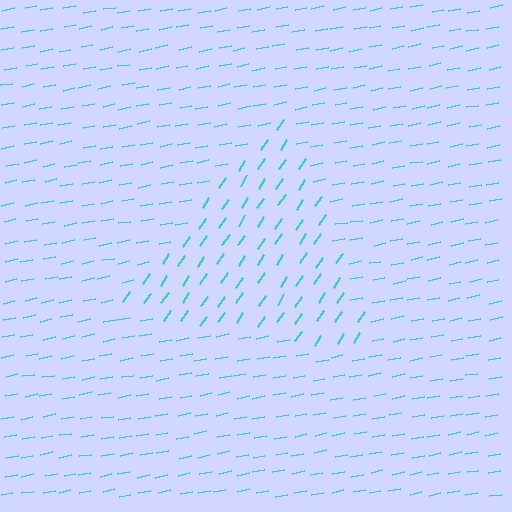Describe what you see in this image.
The image is filled with small cyan line segments. A triangle region in the image has lines oriented differently from the surrounding lines, creating a visible texture boundary.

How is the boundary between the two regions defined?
The boundary is defined purely by a change in line orientation (approximately 45 degrees difference). All lines are the same color and thickness.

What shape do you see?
I see a triangle.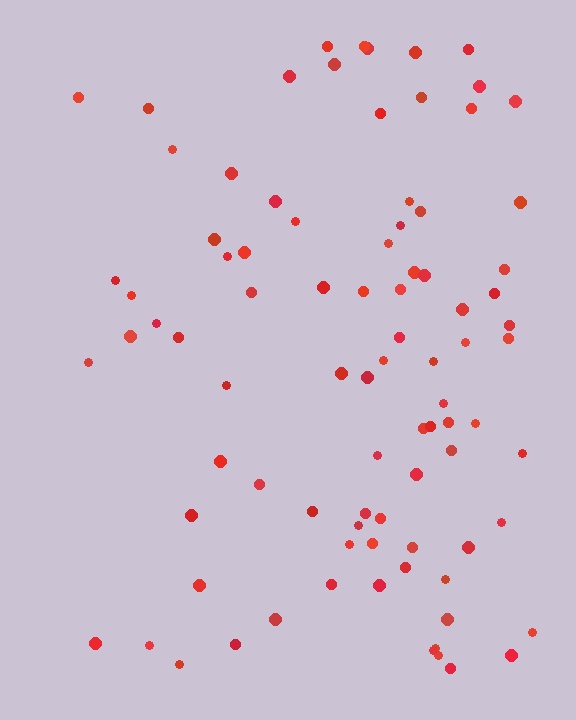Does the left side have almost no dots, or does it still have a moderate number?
Still a moderate number, just noticeably fewer than the right.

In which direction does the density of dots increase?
From left to right, with the right side densest.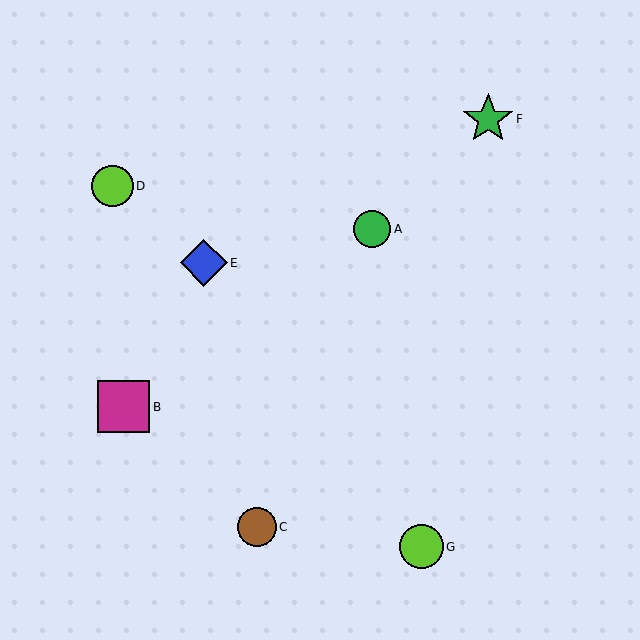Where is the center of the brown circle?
The center of the brown circle is at (257, 527).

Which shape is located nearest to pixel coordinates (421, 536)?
The lime circle (labeled G) at (421, 547) is nearest to that location.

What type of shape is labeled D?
Shape D is a lime circle.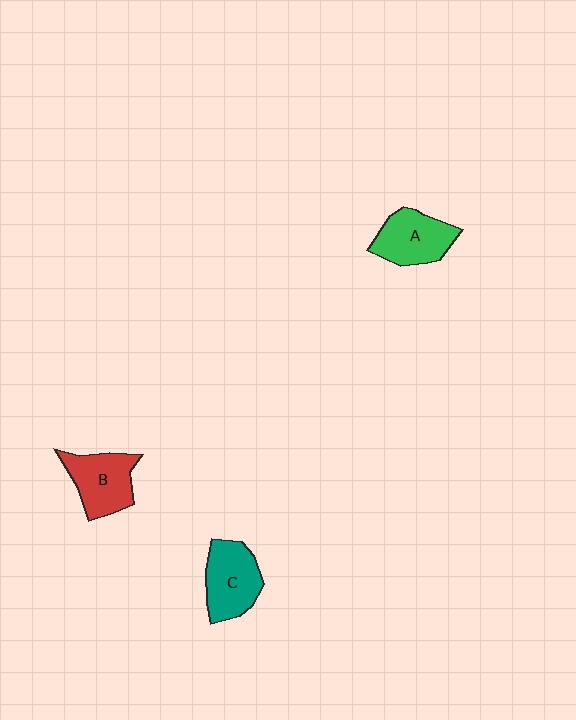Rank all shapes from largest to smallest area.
From largest to smallest: C (teal), B (red), A (green).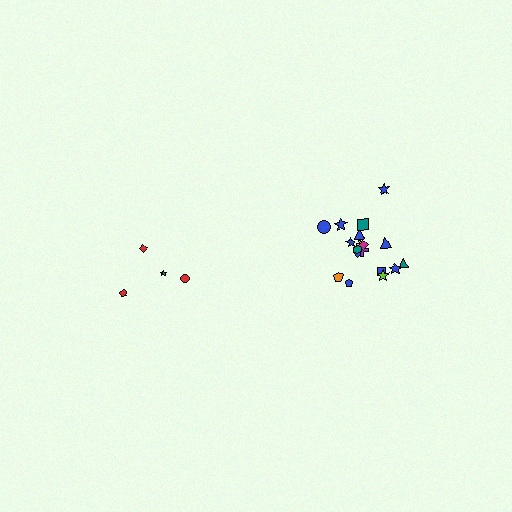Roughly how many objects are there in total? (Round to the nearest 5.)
Roughly 20 objects in total.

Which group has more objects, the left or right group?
The right group.